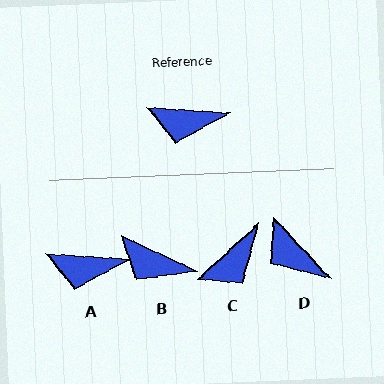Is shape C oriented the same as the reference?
No, it is off by about 46 degrees.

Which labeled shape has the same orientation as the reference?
A.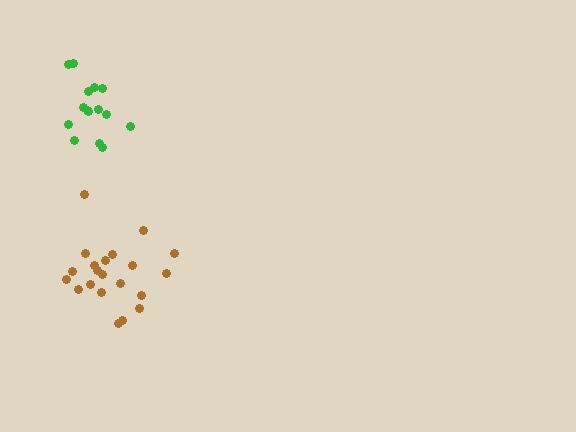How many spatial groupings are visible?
There are 2 spatial groupings.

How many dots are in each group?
Group 1: 21 dots, Group 2: 15 dots (36 total).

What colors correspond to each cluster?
The clusters are colored: brown, green.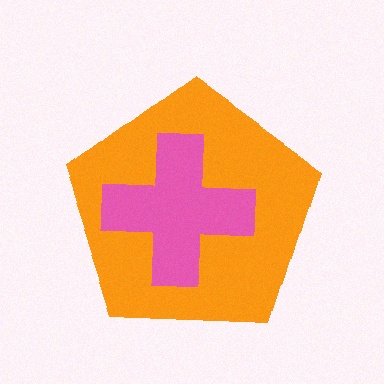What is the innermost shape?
The pink cross.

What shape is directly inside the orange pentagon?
The pink cross.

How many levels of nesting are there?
2.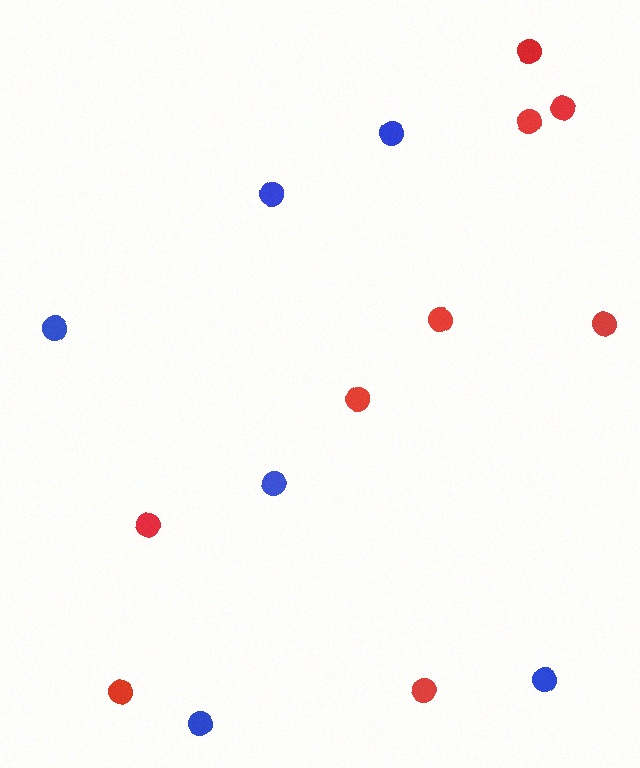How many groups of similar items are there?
There are 2 groups: one group of blue circles (6) and one group of red circles (9).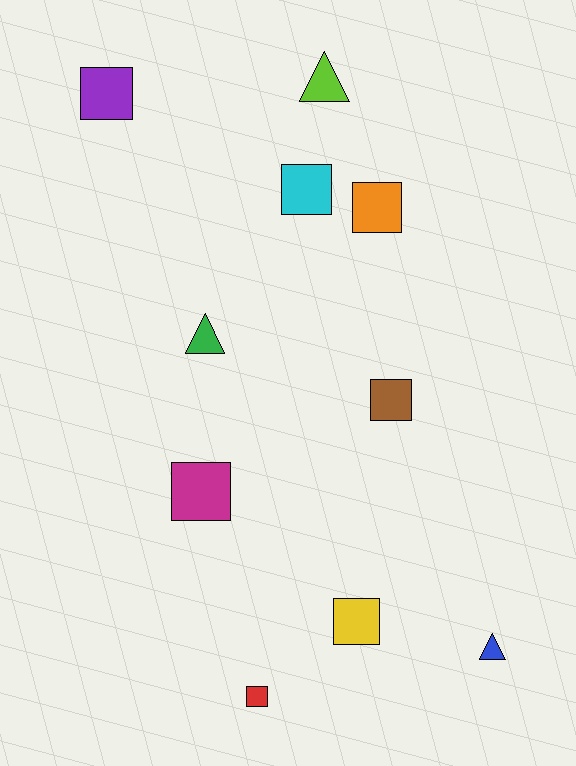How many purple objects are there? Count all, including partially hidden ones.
There is 1 purple object.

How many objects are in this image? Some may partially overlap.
There are 10 objects.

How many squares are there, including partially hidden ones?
There are 7 squares.